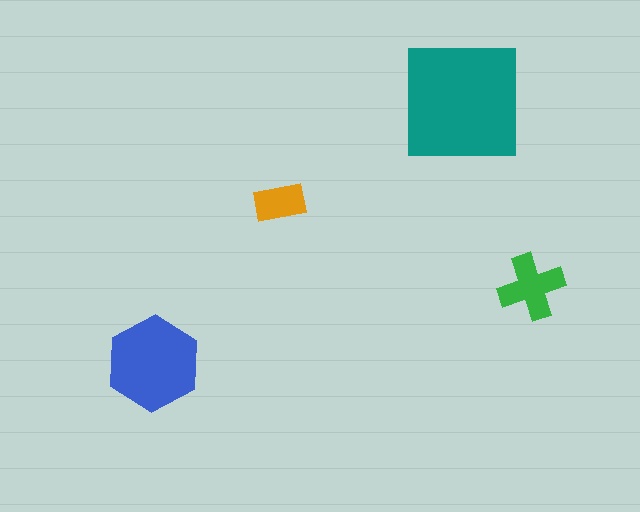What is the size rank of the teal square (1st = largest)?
1st.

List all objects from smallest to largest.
The orange rectangle, the green cross, the blue hexagon, the teal square.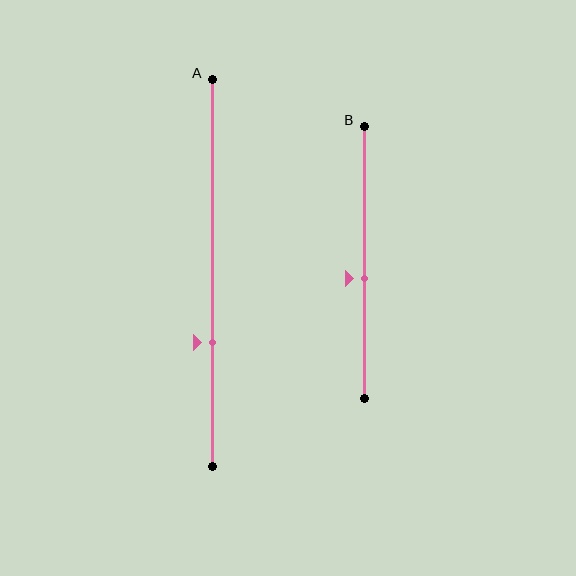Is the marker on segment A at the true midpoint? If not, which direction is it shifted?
No, the marker on segment A is shifted downward by about 18% of the segment length.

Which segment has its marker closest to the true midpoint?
Segment B has its marker closest to the true midpoint.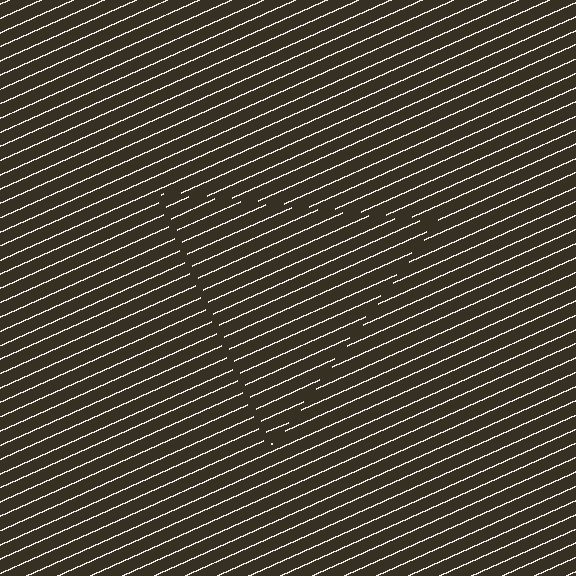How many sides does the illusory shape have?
3 sides — the line-ends trace a triangle.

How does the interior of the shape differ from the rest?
The interior of the shape contains the same grating, shifted by half a period — the contour is defined by the phase discontinuity where line-ends from the inner and outer gratings abut.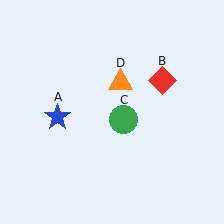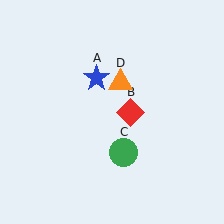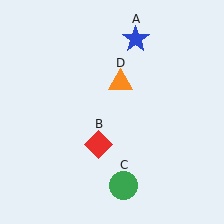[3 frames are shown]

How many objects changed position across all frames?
3 objects changed position: blue star (object A), red diamond (object B), green circle (object C).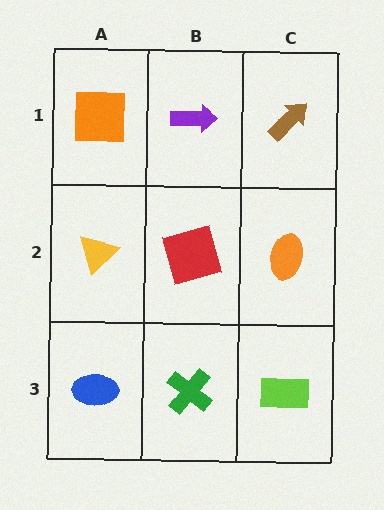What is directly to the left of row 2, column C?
A red square.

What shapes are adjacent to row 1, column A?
A yellow triangle (row 2, column A), a purple arrow (row 1, column B).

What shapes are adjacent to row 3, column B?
A red square (row 2, column B), a blue ellipse (row 3, column A), a lime rectangle (row 3, column C).